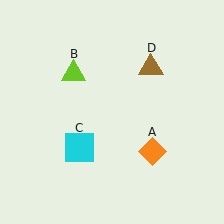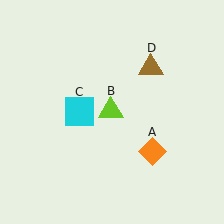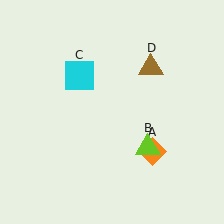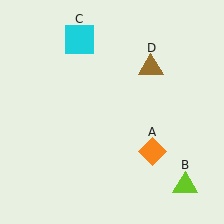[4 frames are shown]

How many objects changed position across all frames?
2 objects changed position: lime triangle (object B), cyan square (object C).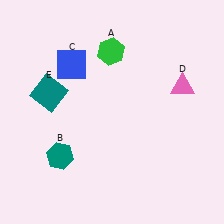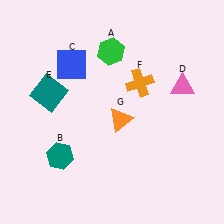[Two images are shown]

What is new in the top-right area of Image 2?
An orange cross (F) was added in the top-right area of Image 2.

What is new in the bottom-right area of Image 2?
An orange triangle (G) was added in the bottom-right area of Image 2.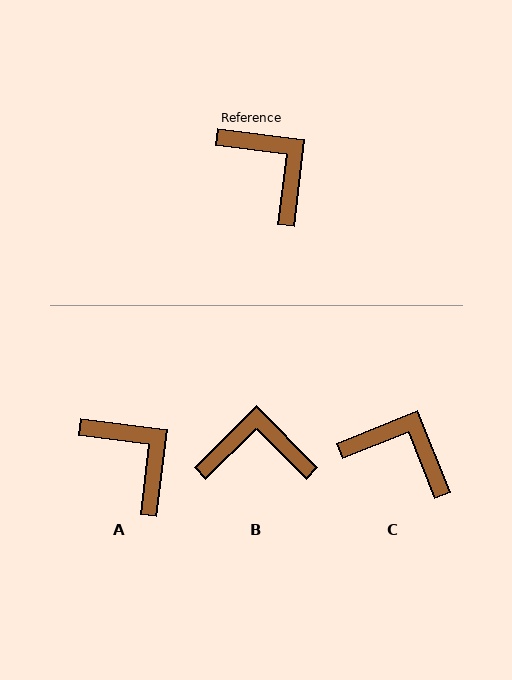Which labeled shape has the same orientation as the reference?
A.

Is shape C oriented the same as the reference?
No, it is off by about 29 degrees.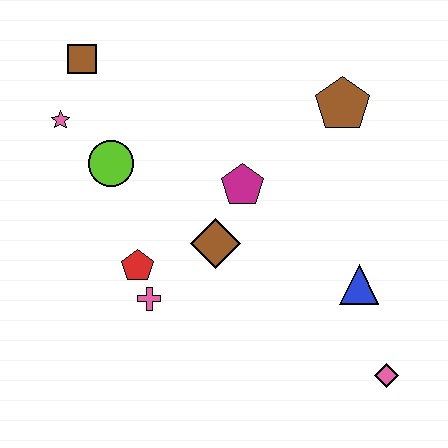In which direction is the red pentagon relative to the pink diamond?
The red pentagon is to the left of the pink diamond.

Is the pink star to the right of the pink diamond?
No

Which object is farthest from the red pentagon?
The pink diamond is farthest from the red pentagon.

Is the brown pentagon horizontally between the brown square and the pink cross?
No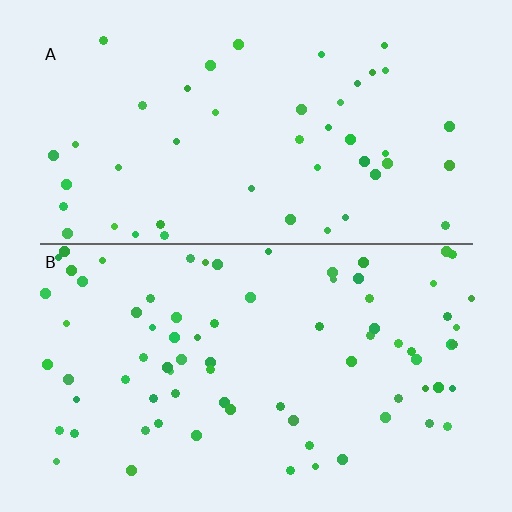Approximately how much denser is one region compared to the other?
Approximately 1.7× — region B over region A.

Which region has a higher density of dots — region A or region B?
B (the bottom).